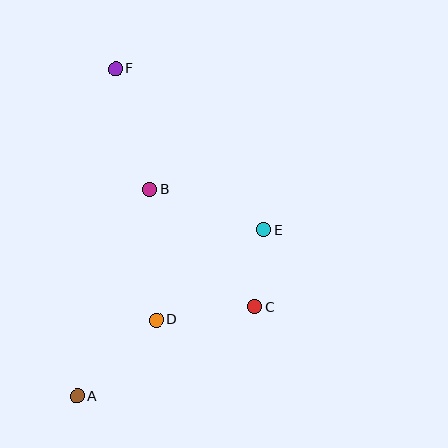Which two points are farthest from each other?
Points A and F are farthest from each other.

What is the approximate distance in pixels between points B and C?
The distance between B and C is approximately 157 pixels.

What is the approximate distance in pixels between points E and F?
The distance between E and F is approximately 219 pixels.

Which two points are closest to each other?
Points C and E are closest to each other.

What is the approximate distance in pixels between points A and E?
The distance between A and E is approximately 250 pixels.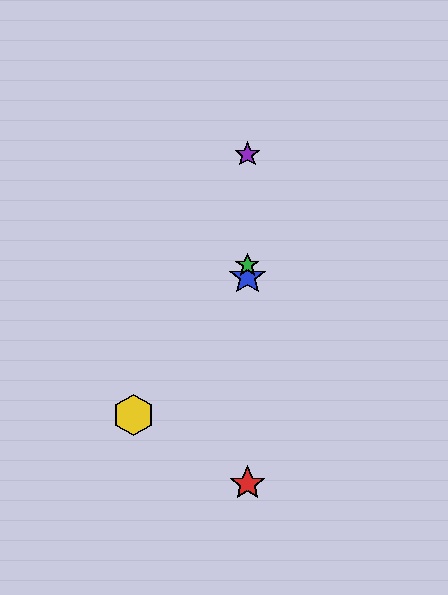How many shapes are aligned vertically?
4 shapes (the red star, the blue star, the green star, the purple star) are aligned vertically.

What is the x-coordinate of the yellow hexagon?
The yellow hexagon is at x≈134.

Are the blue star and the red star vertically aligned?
Yes, both are at x≈247.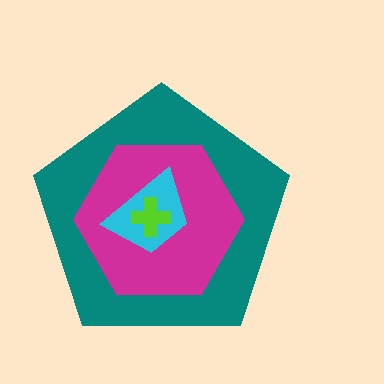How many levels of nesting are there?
4.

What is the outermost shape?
The teal pentagon.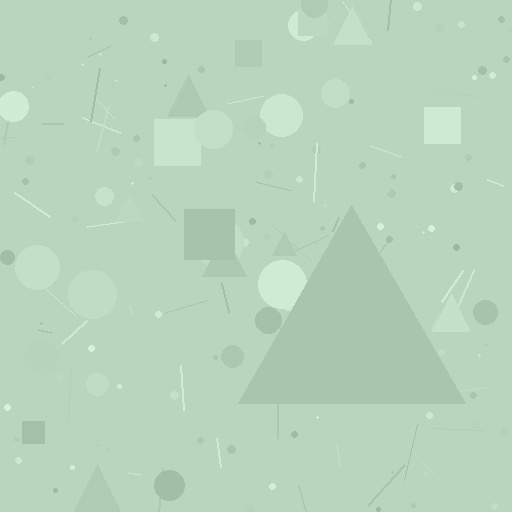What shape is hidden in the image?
A triangle is hidden in the image.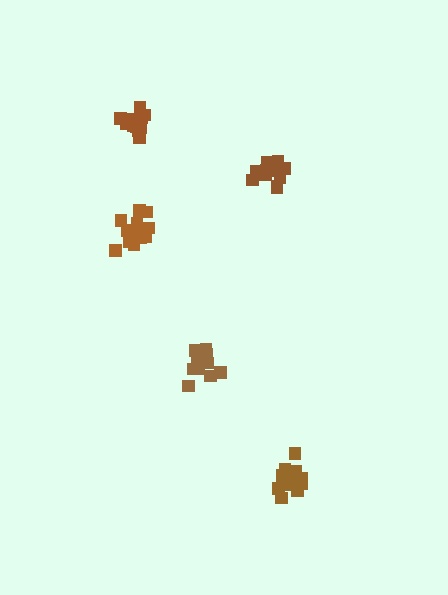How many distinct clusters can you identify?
There are 5 distinct clusters.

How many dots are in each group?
Group 1: 15 dots, Group 2: 12 dots, Group 3: 15 dots, Group 4: 14 dots, Group 5: 14 dots (70 total).